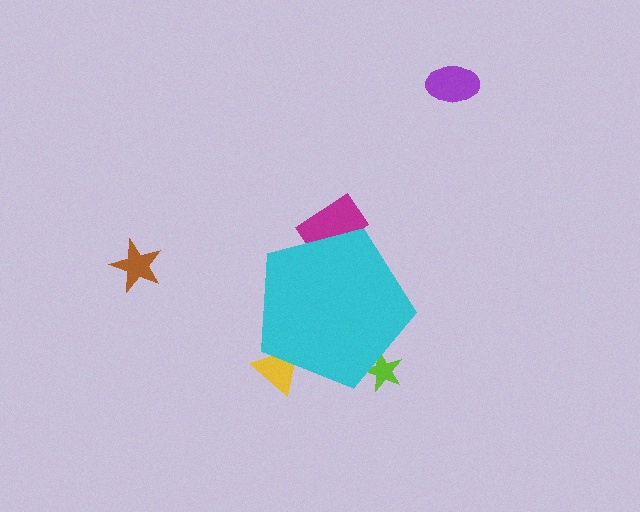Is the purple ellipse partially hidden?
No, the purple ellipse is fully visible.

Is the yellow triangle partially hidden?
Yes, the yellow triangle is partially hidden behind the cyan pentagon.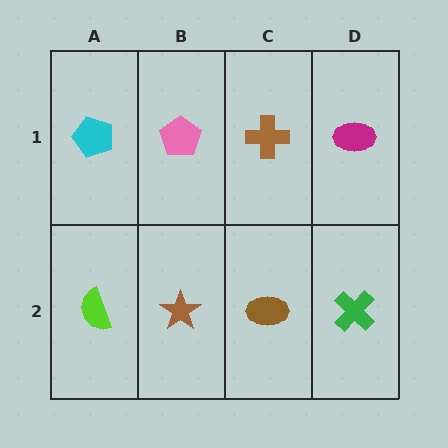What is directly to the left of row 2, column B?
A lime semicircle.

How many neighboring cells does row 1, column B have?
3.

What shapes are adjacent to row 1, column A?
A lime semicircle (row 2, column A), a pink pentagon (row 1, column B).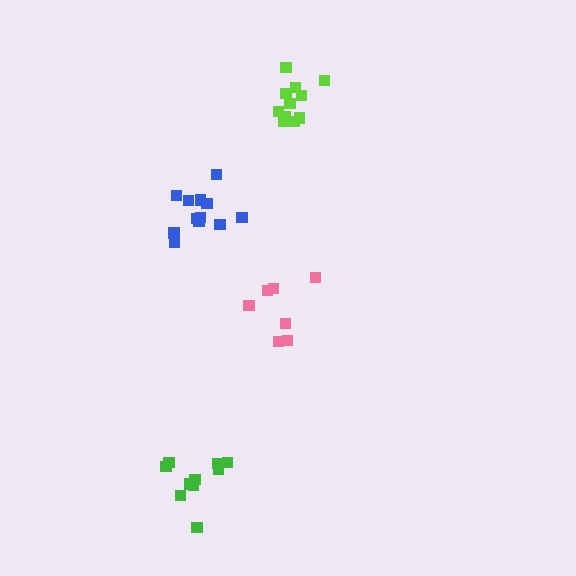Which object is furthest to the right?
The lime cluster is rightmost.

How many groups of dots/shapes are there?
There are 4 groups.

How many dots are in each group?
Group 1: 10 dots, Group 2: 7 dots, Group 3: 11 dots, Group 4: 12 dots (40 total).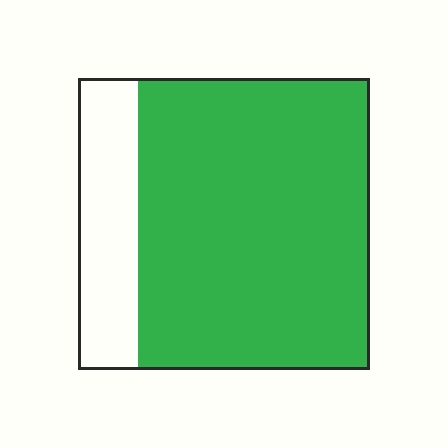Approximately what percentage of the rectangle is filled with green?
Approximately 80%.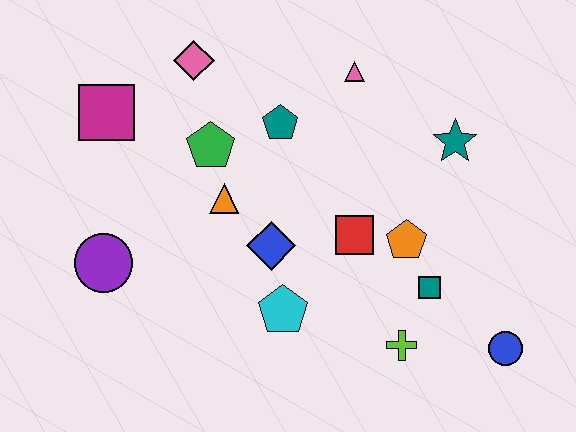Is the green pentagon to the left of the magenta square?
No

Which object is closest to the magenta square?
The pink diamond is closest to the magenta square.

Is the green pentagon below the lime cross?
No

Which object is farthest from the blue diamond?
The blue circle is farthest from the blue diamond.